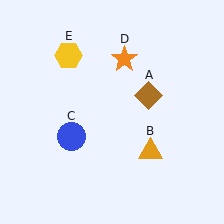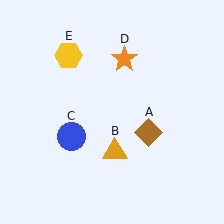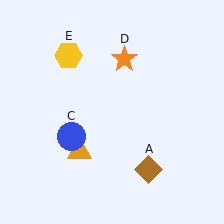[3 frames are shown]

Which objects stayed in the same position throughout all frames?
Blue circle (object C) and orange star (object D) and yellow hexagon (object E) remained stationary.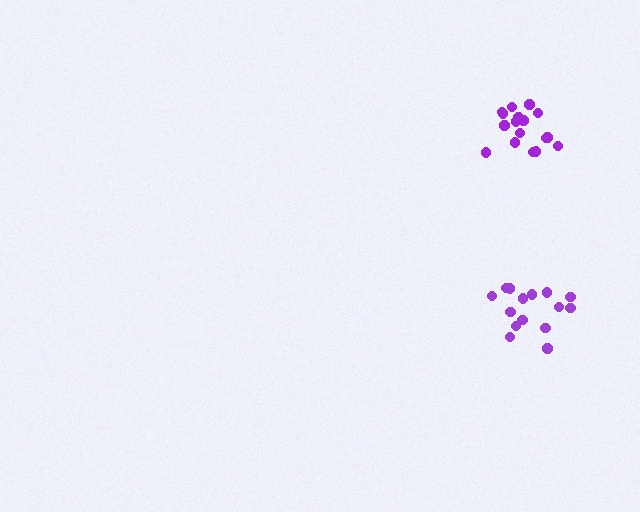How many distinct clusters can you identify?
There are 2 distinct clusters.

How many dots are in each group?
Group 1: 15 dots, Group 2: 17 dots (32 total).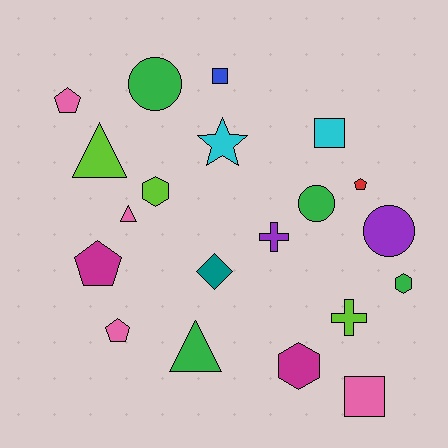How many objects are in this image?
There are 20 objects.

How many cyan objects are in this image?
There are 2 cyan objects.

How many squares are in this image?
There are 3 squares.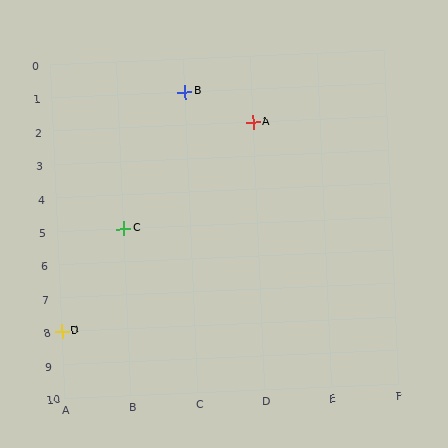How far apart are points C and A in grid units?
Points C and A are 2 columns and 3 rows apart (about 3.6 grid units diagonally).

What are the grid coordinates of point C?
Point C is at grid coordinates (B, 5).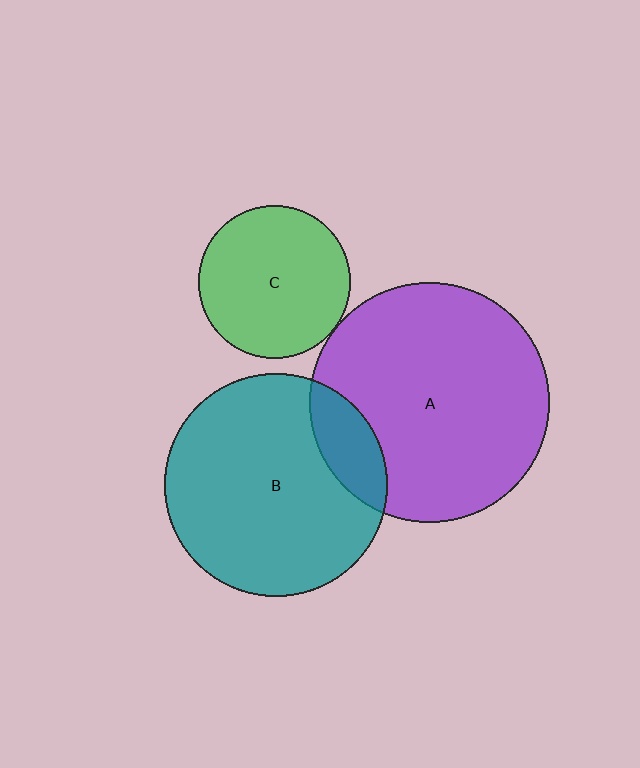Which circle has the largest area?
Circle A (purple).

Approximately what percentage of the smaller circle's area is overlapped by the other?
Approximately 15%.